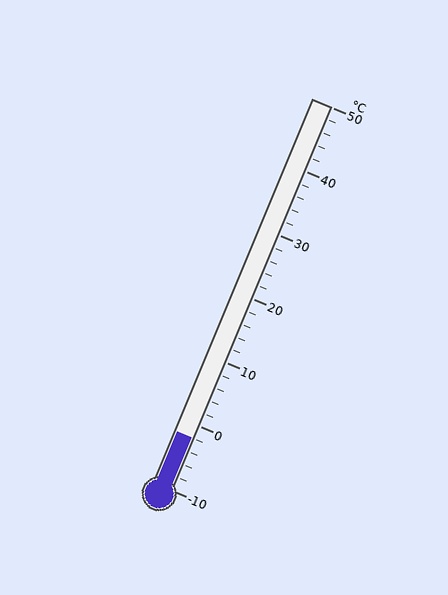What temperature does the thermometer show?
The thermometer shows approximately -2°C.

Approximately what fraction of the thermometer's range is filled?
The thermometer is filled to approximately 15% of its range.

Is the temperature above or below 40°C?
The temperature is below 40°C.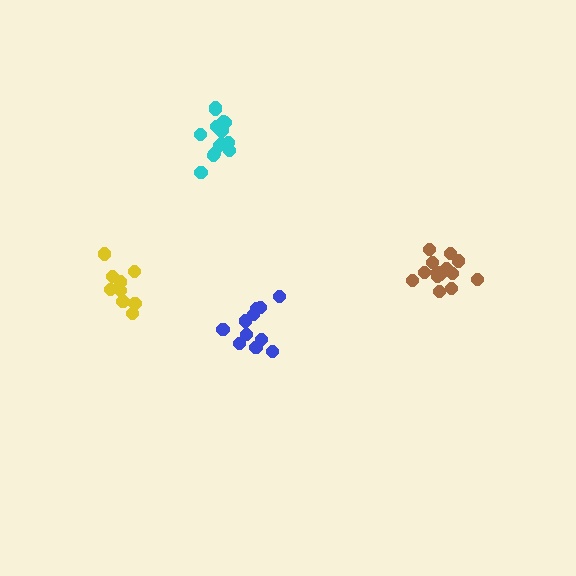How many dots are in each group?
Group 1: 15 dots, Group 2: 11 dots, Group 3: 15 dots, Group 4: 9 dots (50 total).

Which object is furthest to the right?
The brown cluster is rightmost.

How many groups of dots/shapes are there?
There are 4 groups.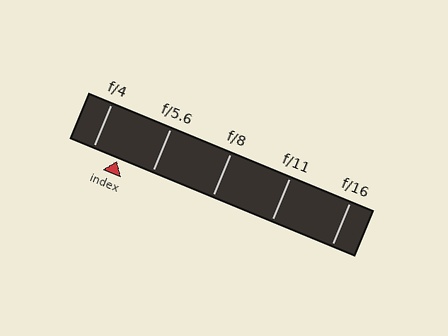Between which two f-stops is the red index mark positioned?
The index mark is between f/4 and f/5.6.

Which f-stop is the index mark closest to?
The index mark is closest to f/4.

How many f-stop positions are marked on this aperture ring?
There are 5 f-stop positions marked.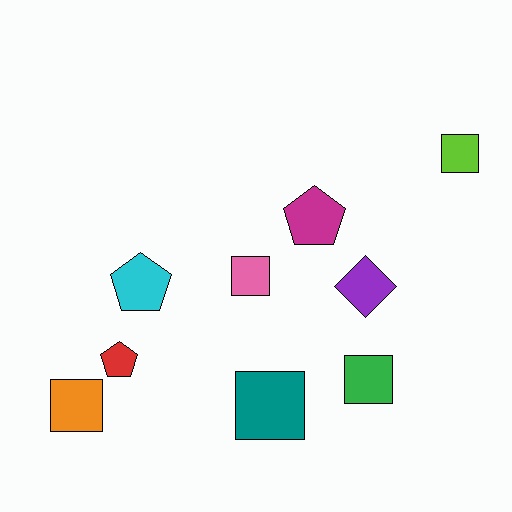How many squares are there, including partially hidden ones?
There are 5 squares.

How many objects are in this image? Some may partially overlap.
There are 9 objects.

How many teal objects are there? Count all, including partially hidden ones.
There is 1 teal object.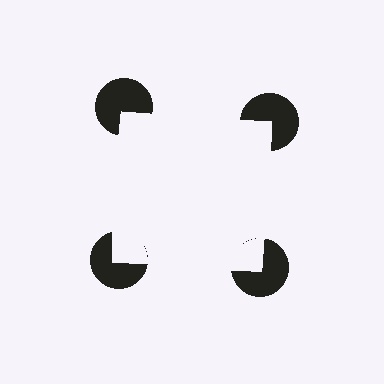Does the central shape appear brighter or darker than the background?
It typically appears slightly brighter than the background, even though no actual brightness change is drawn.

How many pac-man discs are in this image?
There are 4 — one at each vertex of the illusory square.